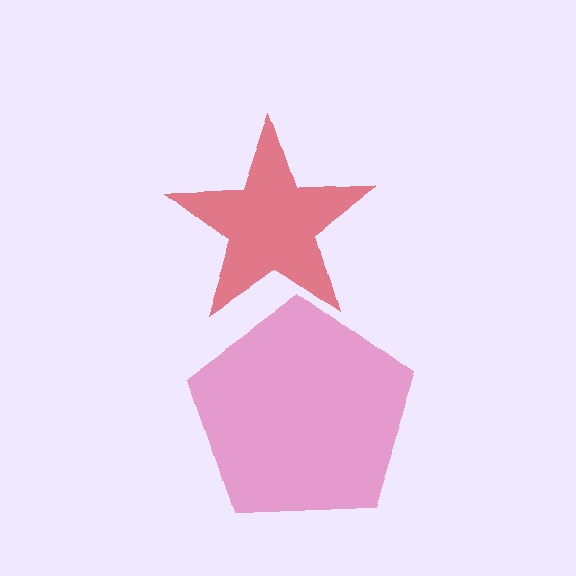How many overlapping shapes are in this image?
There are 2 overlapping shapes in the image.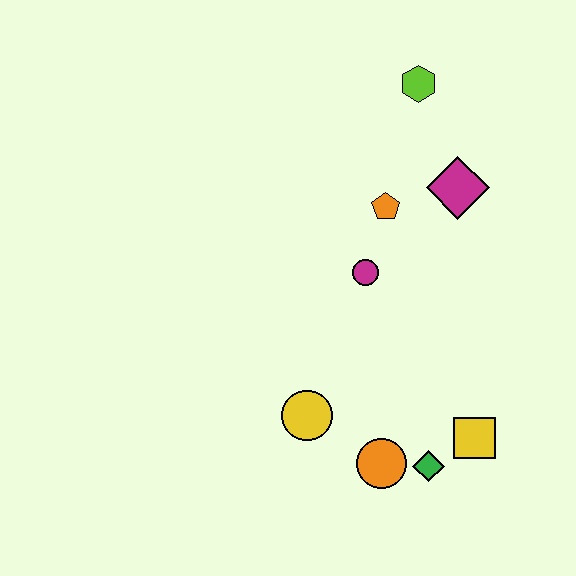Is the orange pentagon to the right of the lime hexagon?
No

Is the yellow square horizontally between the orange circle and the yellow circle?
No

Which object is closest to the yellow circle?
The orange circle is closest to the yellow circle.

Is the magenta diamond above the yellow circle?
Yes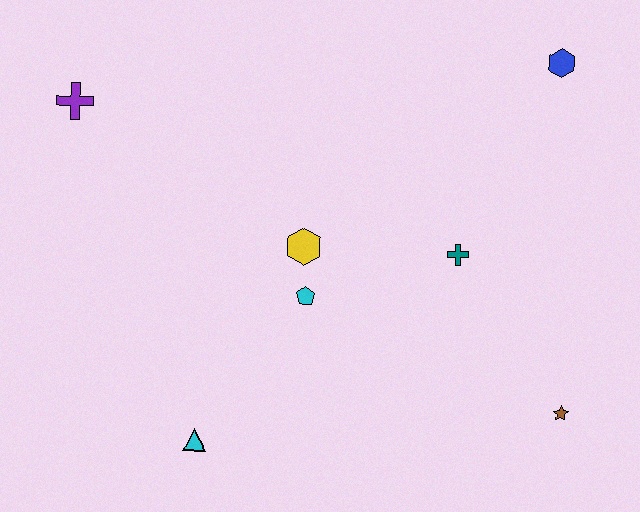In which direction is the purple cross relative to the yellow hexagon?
The purple cross is to the left of the yellow hexagon.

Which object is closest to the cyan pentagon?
The yellow hexagon is closest to the cyan pentagon.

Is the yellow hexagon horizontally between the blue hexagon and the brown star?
No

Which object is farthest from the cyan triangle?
The blue hexagon is farthest from the cyan triangle.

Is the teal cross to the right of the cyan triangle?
Yes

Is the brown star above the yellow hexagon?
No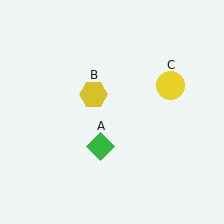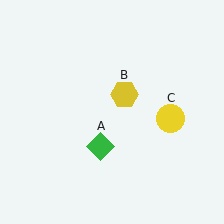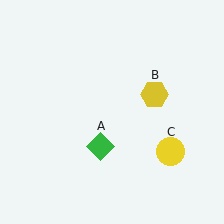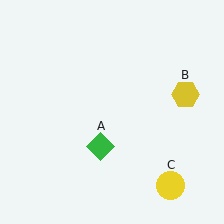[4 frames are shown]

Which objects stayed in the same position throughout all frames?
Green diamond (object A) remained stationary.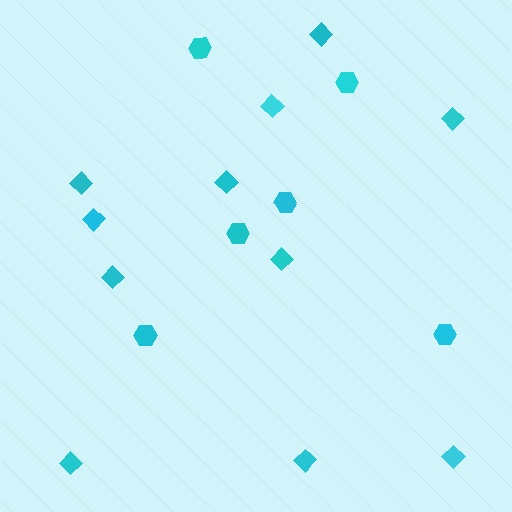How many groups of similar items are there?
There are 2 groups: one group of diamonds (11) and one group of hexagons (6).